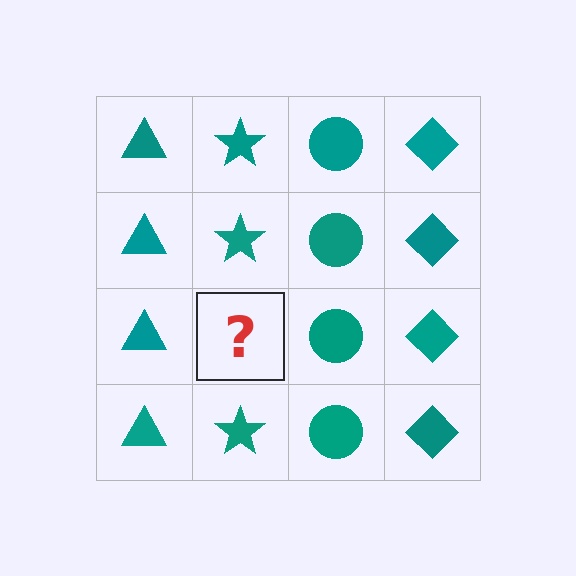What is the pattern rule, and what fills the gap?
The rule is that each column has a consistent shape. The gap should be filled with a teal star.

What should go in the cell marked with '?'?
The missing cell should contain a teal star.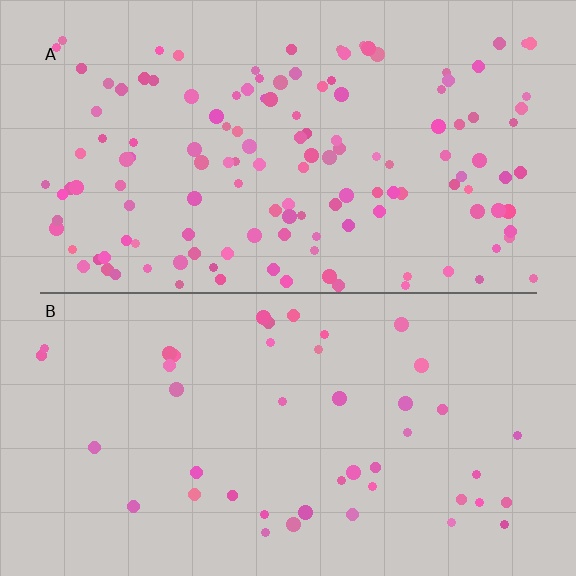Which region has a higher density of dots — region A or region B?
A (the top).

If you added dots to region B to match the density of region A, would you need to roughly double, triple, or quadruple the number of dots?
Approximately triple.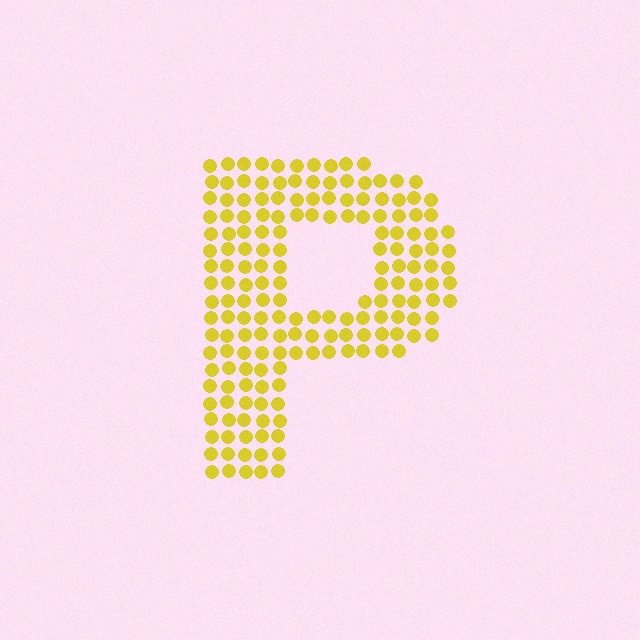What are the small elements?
The small elements are circles.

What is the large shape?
The large shape is the letter P.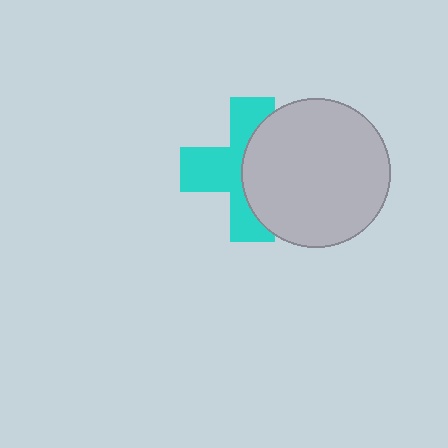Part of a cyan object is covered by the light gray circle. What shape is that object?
It is a cross.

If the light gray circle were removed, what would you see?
You would see the complete cyan cross.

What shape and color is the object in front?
The object in front is a light gray circle.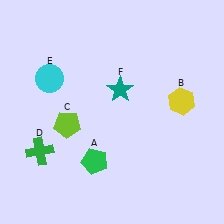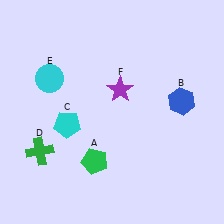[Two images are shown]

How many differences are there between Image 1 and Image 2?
There are 3 differences between the two images.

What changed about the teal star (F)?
In Image 1, F is teal. In Image 2, it changed to purple.